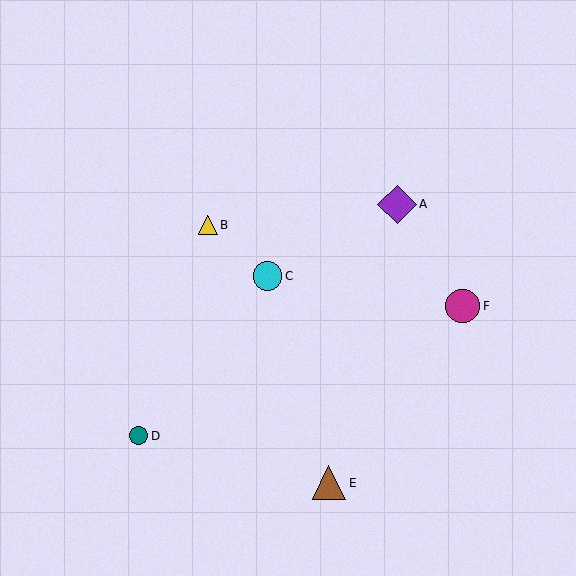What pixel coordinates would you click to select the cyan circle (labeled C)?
Click at (267, 276) to select the cyan circle C.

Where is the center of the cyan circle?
The center of the cyan circle is at (267, 276).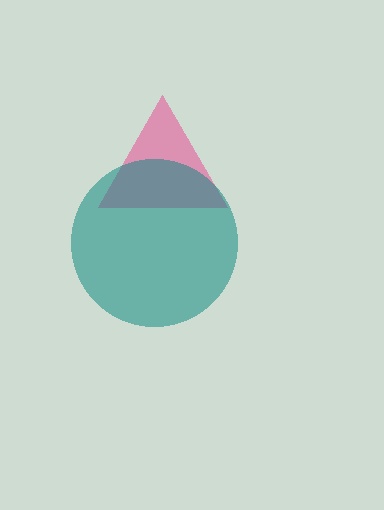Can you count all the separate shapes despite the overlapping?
Yes, there are 2 separate shapes.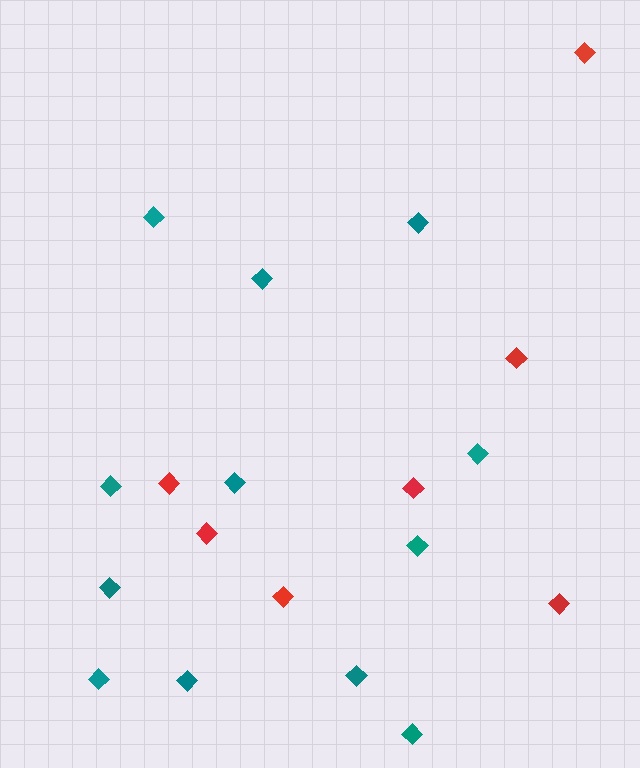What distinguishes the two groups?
There are 2 groups: one group of teal diamonds (12) and one group of red diamonds (7).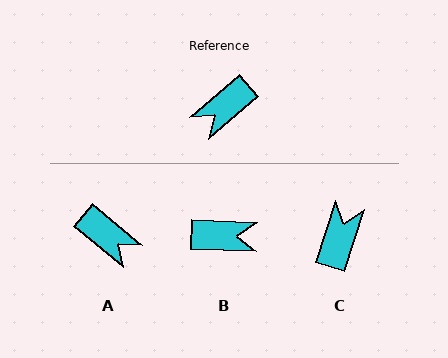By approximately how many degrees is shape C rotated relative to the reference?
Approximately 149 degrees clockwise.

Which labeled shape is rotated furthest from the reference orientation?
C, about 149 degrees away.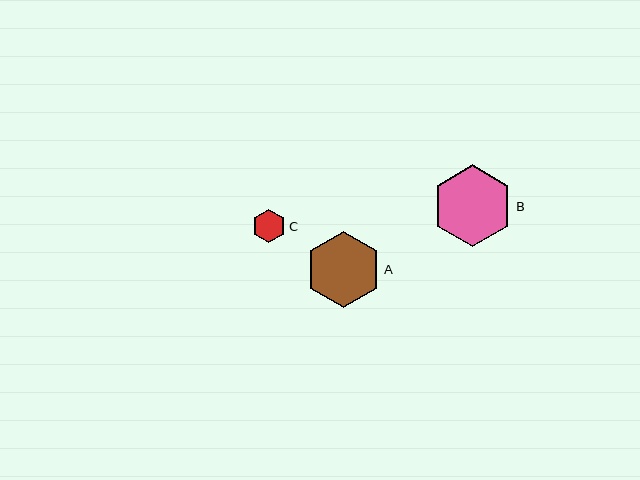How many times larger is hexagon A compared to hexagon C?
Hexagon A is approximately 2.3 times the size of hexagon C.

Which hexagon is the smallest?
Hexagon C is the smallest with a size of approximately 33 pixels.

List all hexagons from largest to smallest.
From largest to smallest: B, A, C.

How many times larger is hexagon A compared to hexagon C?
Hexagon A is approximately 2.3 times the size of hexagon C.